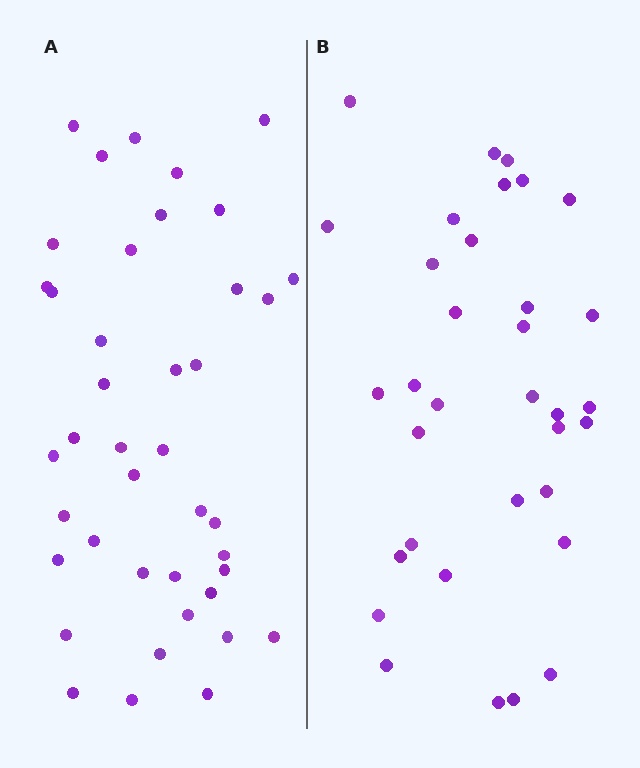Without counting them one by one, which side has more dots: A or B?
Region A (the left region) has more dots.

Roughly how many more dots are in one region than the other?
Region A has roughly 8 or so more dots than region B.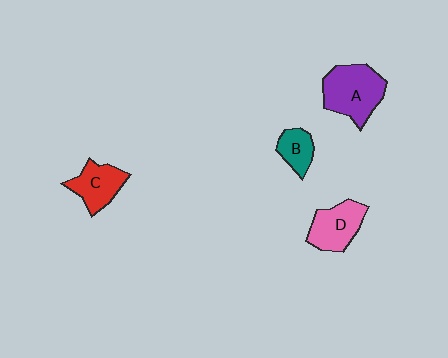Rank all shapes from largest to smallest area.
From largest to smallest: A (purple), D (pink), C (red), B (teal).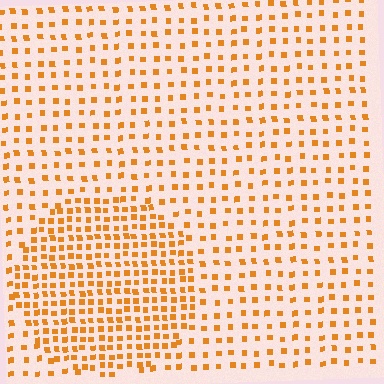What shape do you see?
I see a circle.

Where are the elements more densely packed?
The elements are more densely packed inside the circle boundary.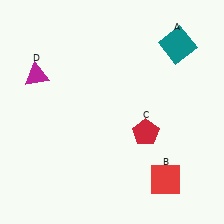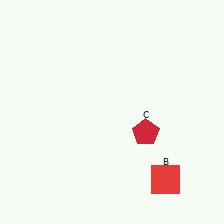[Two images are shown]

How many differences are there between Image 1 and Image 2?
There are 2 differences between the two images.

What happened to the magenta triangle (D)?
The magenta triangle (D) was removed in Image 2. It was in the top-left area of Image 1.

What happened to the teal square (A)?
The teal square (A) was removed in Image 2. It was in the top-right area of Image 1.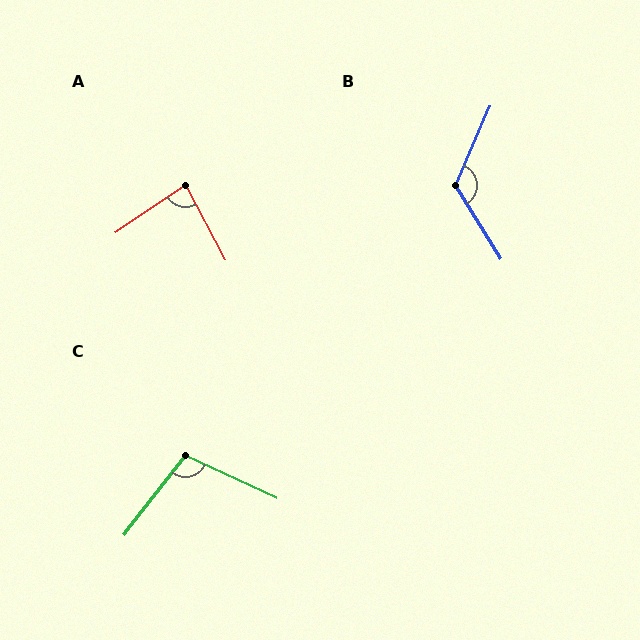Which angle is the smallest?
A, at approximately 84 degrees.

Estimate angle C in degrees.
Approximately 103 degrees.